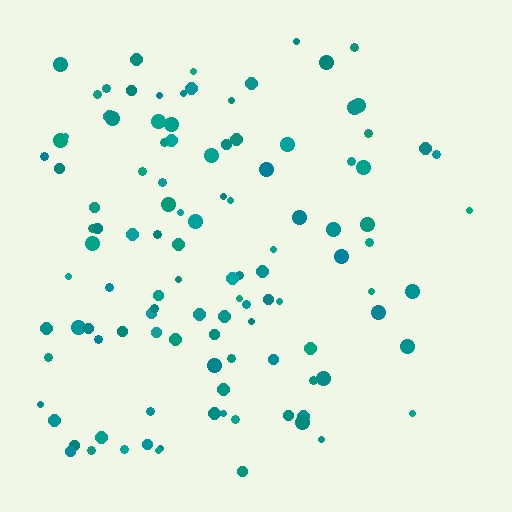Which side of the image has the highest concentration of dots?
The left.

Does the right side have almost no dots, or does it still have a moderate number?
Still a moderate number, just noticeably fewer than the left.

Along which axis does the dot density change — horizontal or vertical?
Horizontal.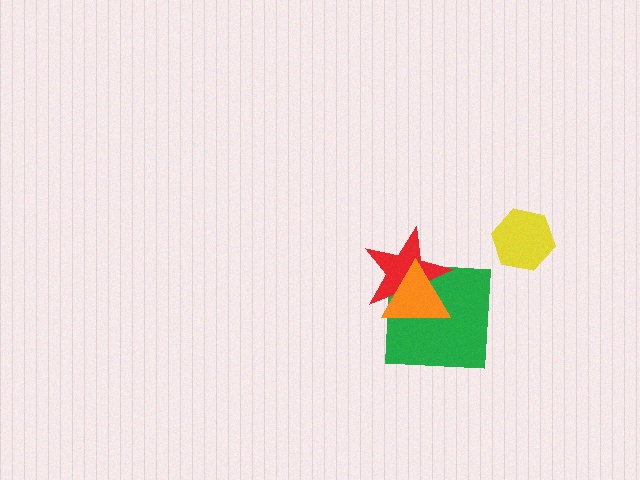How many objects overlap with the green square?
2 objects overlap with the green square.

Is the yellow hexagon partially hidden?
No, no other shape covers it.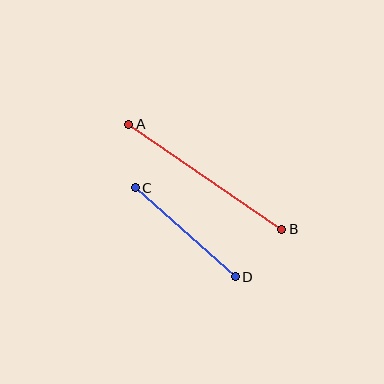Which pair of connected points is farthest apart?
Points A and B are farthest apart.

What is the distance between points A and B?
The distance is approximately 185 pixels.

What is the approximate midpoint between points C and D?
The midpoint is at approximately (185, 232) pixels.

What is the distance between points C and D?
The distance is approximately 134 pixels.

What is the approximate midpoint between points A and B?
The midpoint is at approximately (205, 177) pixels.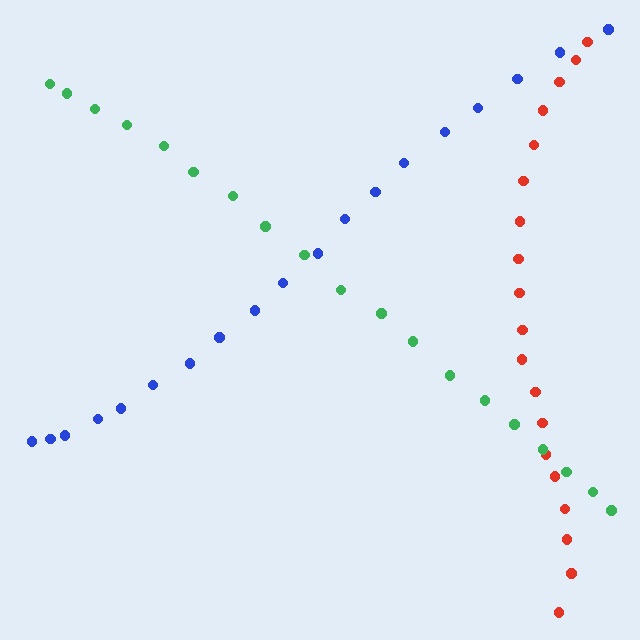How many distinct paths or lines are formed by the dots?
There are 3 distinct paths.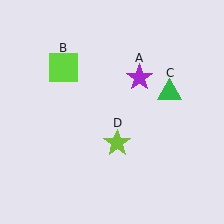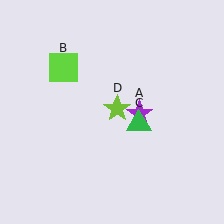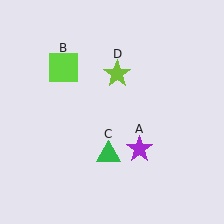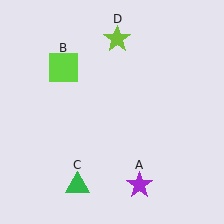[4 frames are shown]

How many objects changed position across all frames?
3 objects changed position: purple star (object A), green triangle (object C), lime star (object D).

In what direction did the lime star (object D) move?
The lime star (object D) moved up.